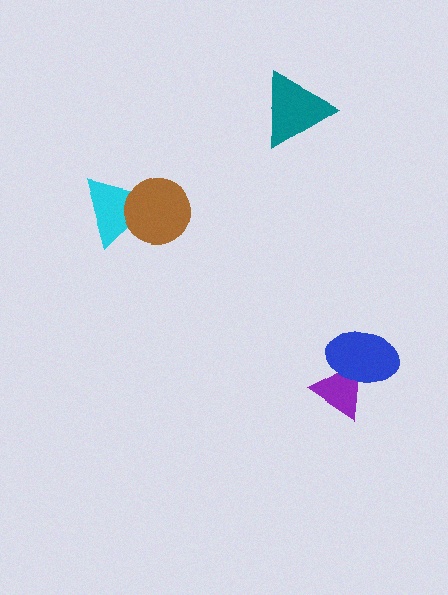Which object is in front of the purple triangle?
The blue ellipse is in front of the purple triangle.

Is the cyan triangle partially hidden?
Yes, it is partially covered by another shape.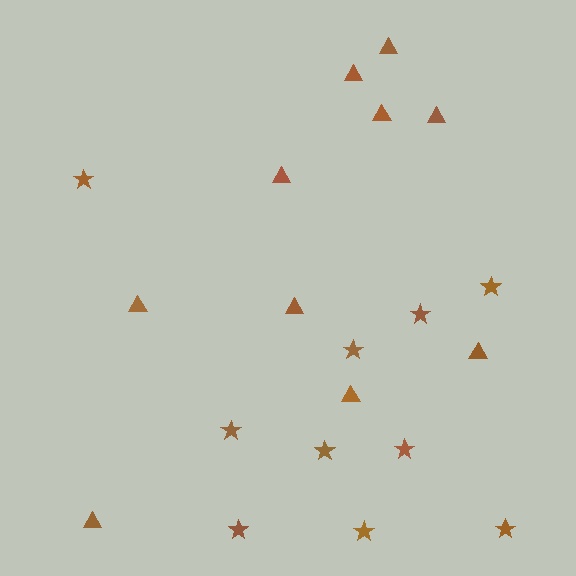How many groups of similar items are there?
There are 2 groups: one group of stars (10) and one group of triangles (10).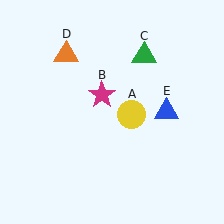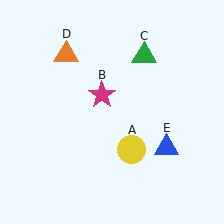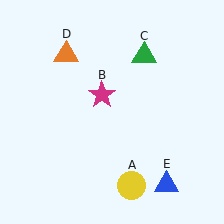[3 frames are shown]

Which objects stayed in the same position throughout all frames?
Magenta star (object B) and green triangle (object C) and orange triangle (object D) remained stationary.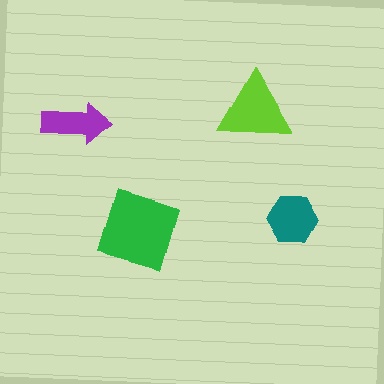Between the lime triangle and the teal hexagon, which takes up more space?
The lime triangle.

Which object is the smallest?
The purple arrow.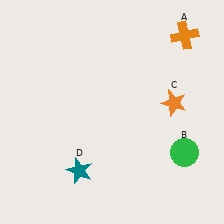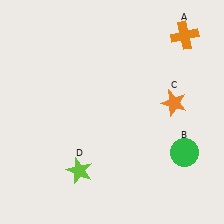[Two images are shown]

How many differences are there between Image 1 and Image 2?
There is 1 difference between the two images.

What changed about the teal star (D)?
In Image 1, D is teal. In Image 2, it changed to lime.